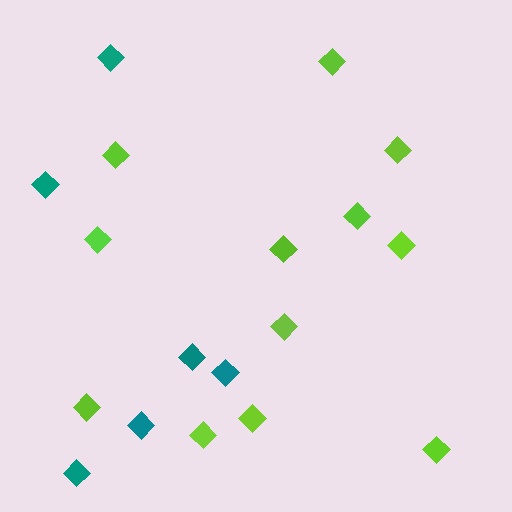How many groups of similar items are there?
There are 2 groups: one group of teal diamonds (6) and one group of lime diamonds (12).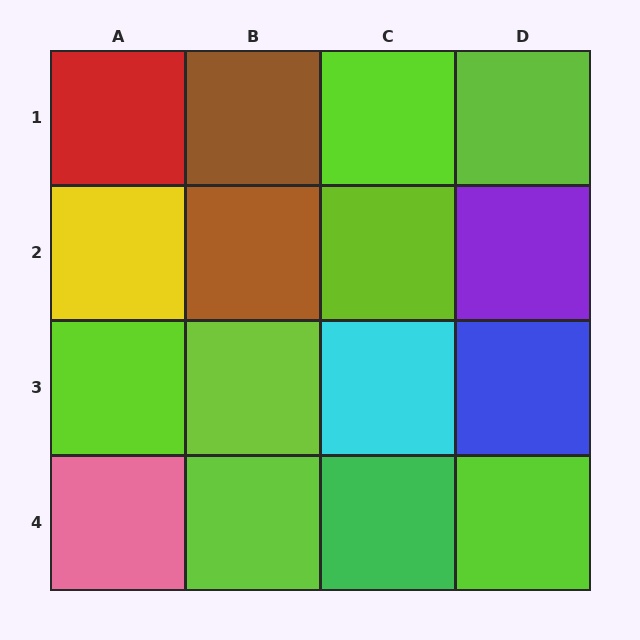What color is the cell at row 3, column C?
Cyan.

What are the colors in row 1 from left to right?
Red, brown, lime, lime.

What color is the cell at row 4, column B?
Lime.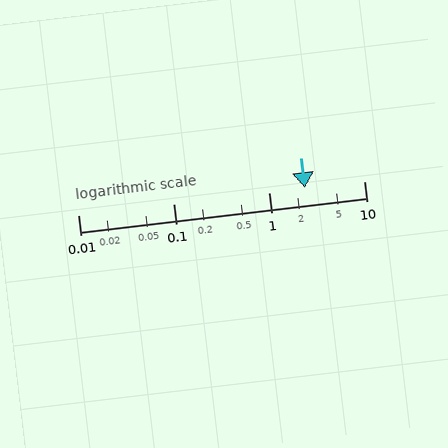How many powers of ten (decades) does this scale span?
The scale spans 3 decades, from 0.01 to 10.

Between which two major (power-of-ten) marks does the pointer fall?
The pointer is between 1 and 10.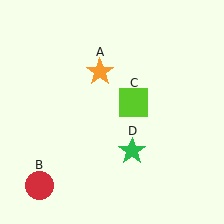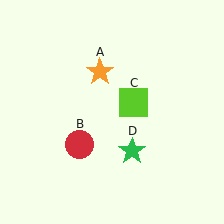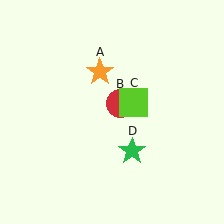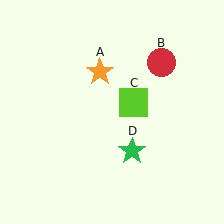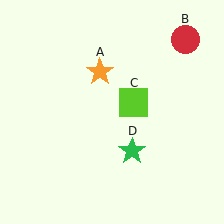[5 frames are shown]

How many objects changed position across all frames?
1 object changed position: red circle (object B).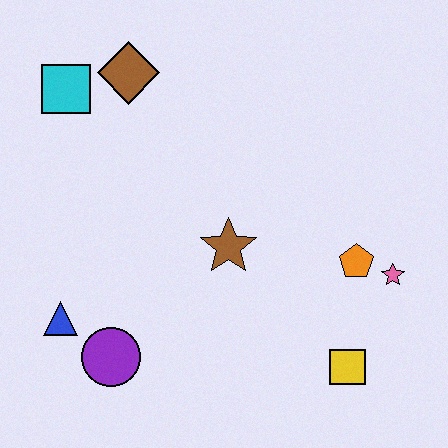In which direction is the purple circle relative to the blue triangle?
The purple circle is to the right of the blue triangle.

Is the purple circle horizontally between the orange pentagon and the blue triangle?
Yes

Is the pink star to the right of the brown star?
Yes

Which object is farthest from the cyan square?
The yellow square is farthest from the cyan square.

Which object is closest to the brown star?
The orange pentagon is closest to the brown star.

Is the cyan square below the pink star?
No